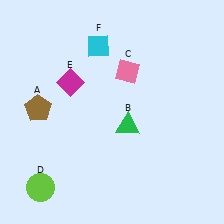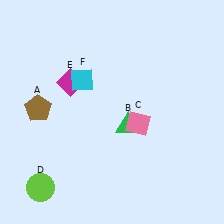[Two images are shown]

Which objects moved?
The objects that moved are: the pink diamond (C), the cyan diamond (F).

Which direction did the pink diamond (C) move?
The pink diamond (C) moved down.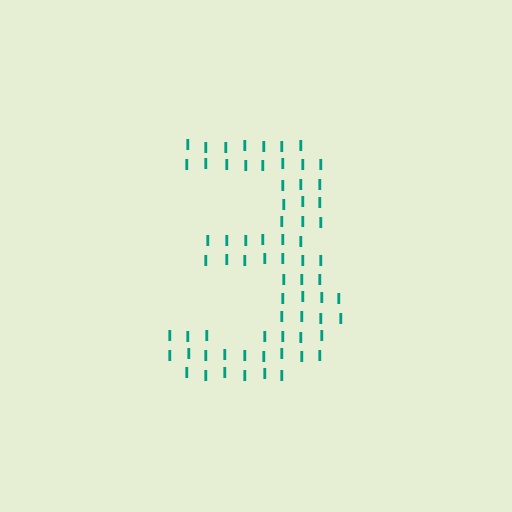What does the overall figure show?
The overall figure shows the digit 3.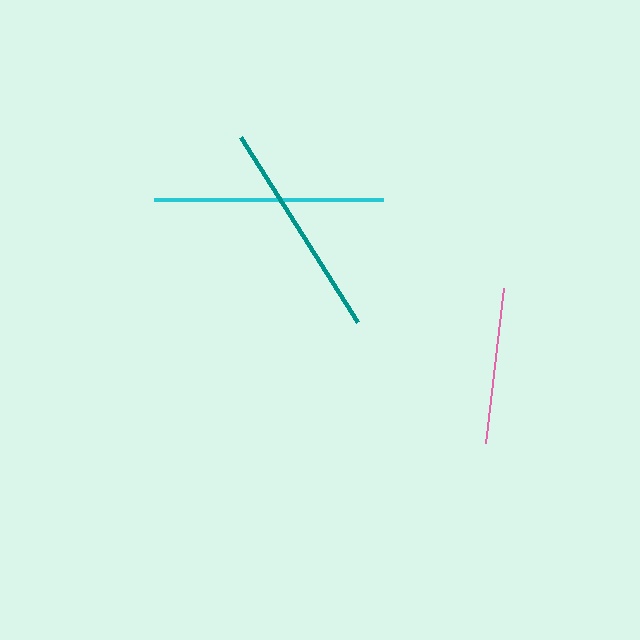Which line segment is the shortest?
The pink line is the shortest at approximately 156 pixels.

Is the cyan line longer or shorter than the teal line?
The cyan line is longer than the teal line.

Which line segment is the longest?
The cyan line is the longest at approximately 228 pixels.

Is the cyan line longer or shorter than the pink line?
The cyan line is longer than the pink line.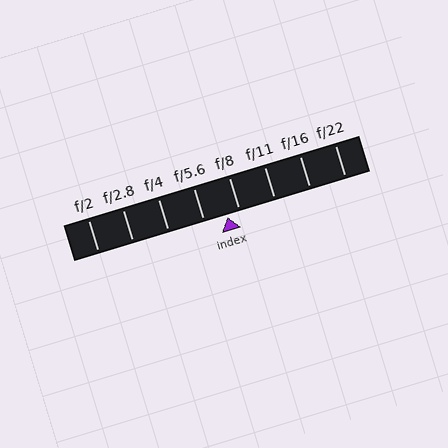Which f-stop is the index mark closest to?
The index mark is closest to f/8.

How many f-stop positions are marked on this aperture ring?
There are 8 f-stop positions marked.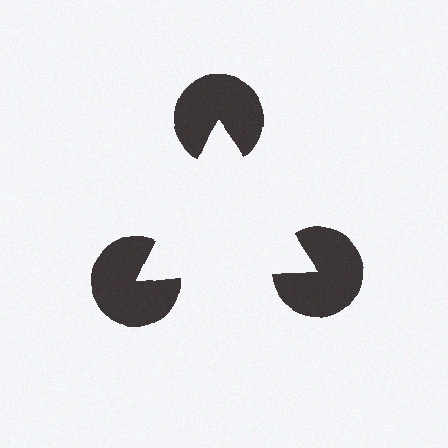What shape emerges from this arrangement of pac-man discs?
An illusory triangle — its edges are inferred from the aligned wedge cuts in the pac-man discs, not physically drawn.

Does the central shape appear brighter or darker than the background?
It typically appears slightly brighter than the background, even though no actual brightness change is drawn.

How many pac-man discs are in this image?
There are 3 — one at each vertex of the illusory triangle.